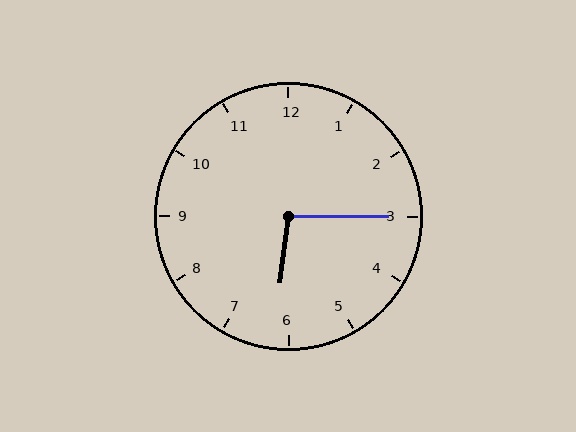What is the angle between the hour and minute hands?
Approximately 98 degrees.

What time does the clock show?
6:15.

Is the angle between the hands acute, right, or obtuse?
It is obtuse.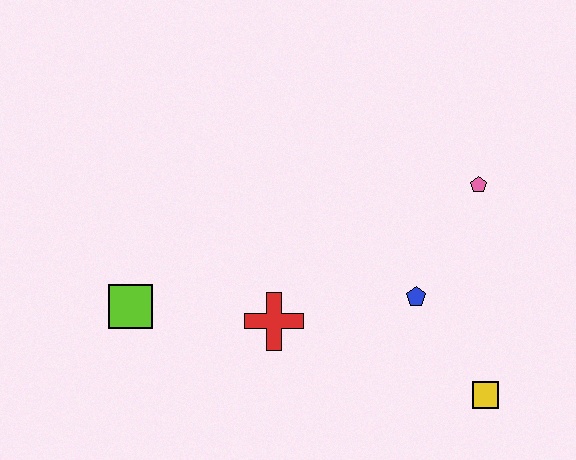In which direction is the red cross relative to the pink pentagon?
The red cross is to the left of the pink pentagon.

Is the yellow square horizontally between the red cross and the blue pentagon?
No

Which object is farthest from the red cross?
The pink pentagon is farthest from the red cross.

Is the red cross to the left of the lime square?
No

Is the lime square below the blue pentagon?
Yes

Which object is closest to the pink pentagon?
The blue pentagon is closest to the pink pentagon.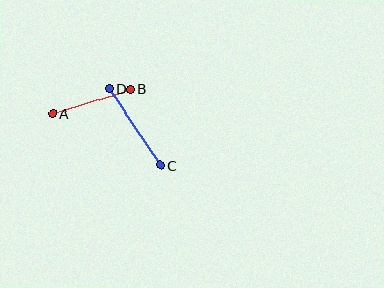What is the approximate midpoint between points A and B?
The midpoint is at approximately (91, 101) pixels.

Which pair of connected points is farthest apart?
Points C and D are farthest apart.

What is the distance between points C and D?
The distance is approximately 92 pixels.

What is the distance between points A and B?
The distance is approximately 81 pixels.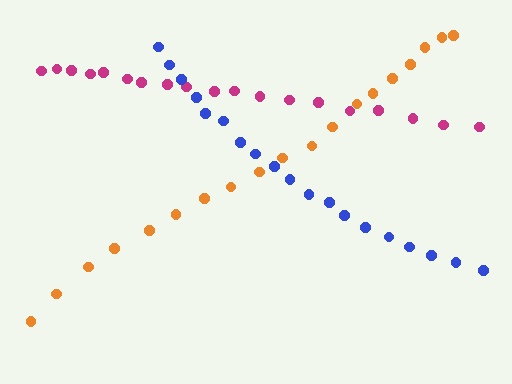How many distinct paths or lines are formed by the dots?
There are 3 distinct paths.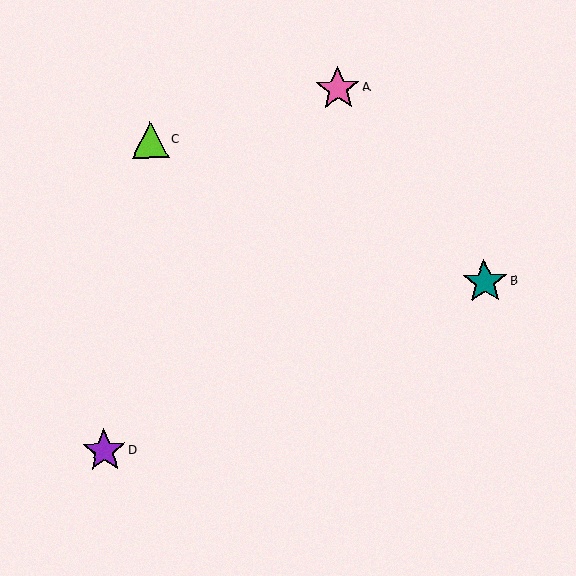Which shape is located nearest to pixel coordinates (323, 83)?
The pink star (labeled A) at (338, 88) is nearest to that location.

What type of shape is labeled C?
Shape C is a lime triangle.